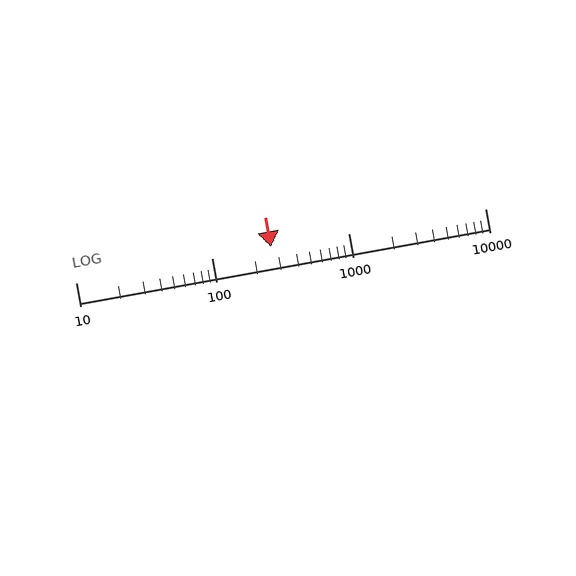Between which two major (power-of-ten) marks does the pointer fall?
The pointer is between 100 and 1000.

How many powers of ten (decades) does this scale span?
The scale spans 3 decades, from 10 to 10000.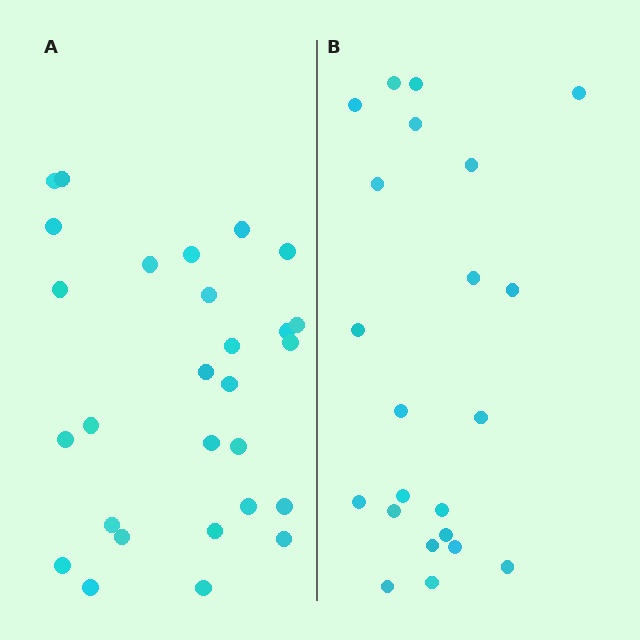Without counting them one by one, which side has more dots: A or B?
Region A (the left region) has more dots.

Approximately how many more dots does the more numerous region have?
Region A has about 6 more dots than region B.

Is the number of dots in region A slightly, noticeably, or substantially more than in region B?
Region A has noticeably more, but not dramatically so. The ratio is roughly 1.3 to 1.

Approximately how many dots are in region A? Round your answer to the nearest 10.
About 30 dots. (The exact count is 28, which rounds to 30.)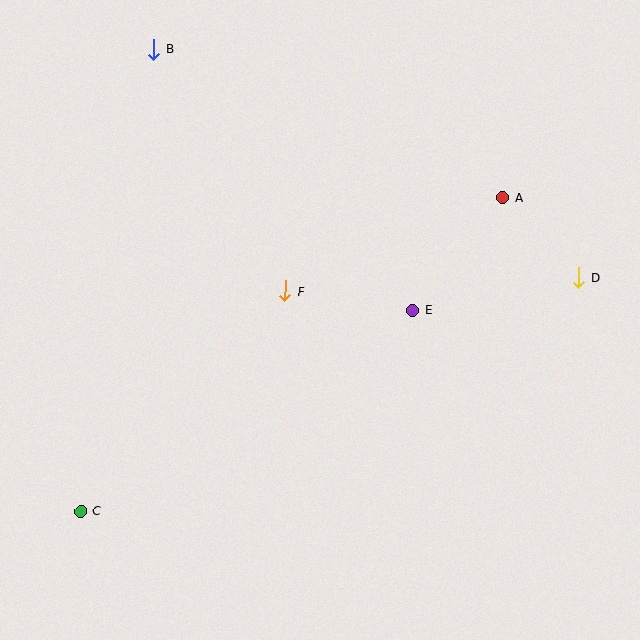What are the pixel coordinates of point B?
Point B is at (154, 49).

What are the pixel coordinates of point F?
Point F is at (286, 291).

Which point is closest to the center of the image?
Point F at (286, 291) is closest to the center.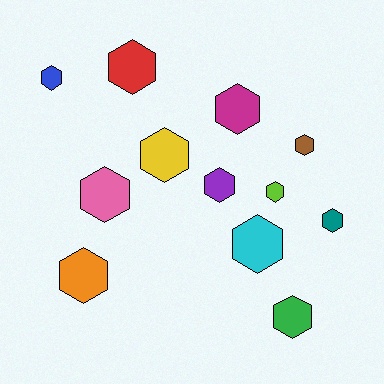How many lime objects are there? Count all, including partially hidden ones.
There is 1 lime object.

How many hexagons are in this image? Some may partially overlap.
There are 12 hexagons.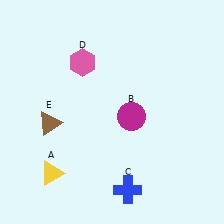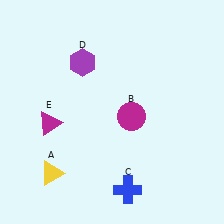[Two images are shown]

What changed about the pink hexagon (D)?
In Image 1, D is pink. In Image 2, it changed to purple.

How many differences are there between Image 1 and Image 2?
There are 2 differences between the two images.